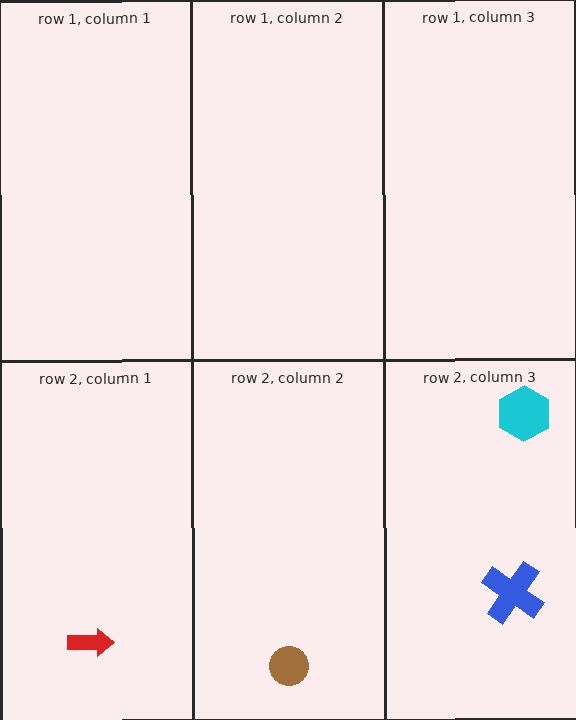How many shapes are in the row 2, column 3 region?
2.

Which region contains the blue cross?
The row 2, column 3 region.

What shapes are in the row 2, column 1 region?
The red arrow.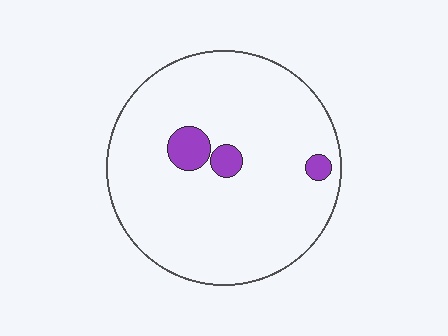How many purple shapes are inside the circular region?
3.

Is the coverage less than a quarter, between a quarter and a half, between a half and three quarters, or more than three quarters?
Less than a quarter.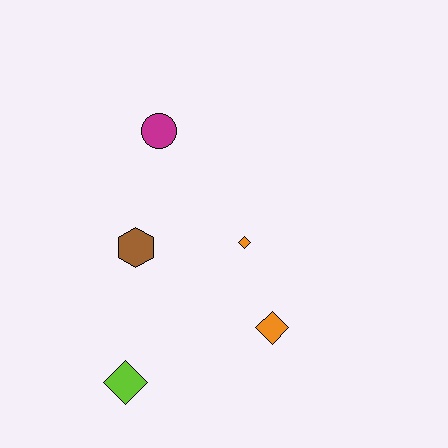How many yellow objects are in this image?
There are no yellow objects.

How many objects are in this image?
There are 5 objects.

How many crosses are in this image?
There are no crosses.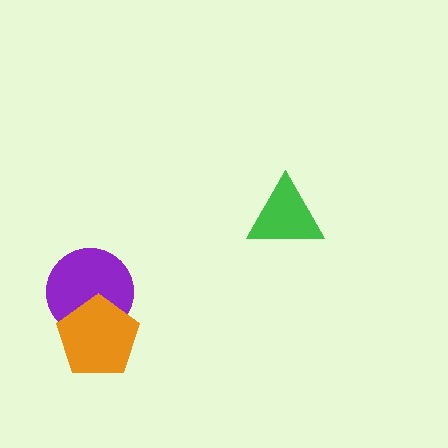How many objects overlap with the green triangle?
0 objects overlap with the green triangle.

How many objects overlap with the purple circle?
1 object overlaps with the purple circle.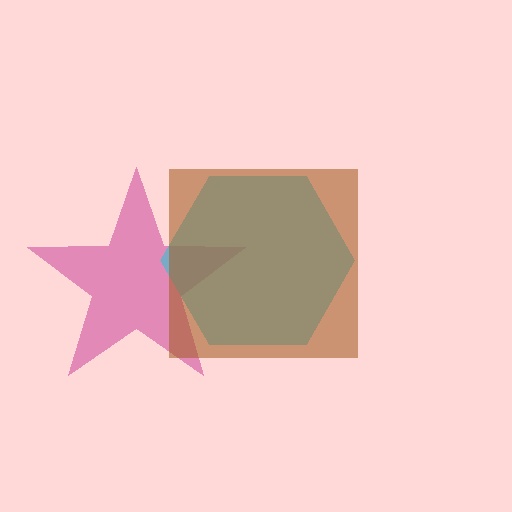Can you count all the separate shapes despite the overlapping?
Yes, there are 3 separate shapes.